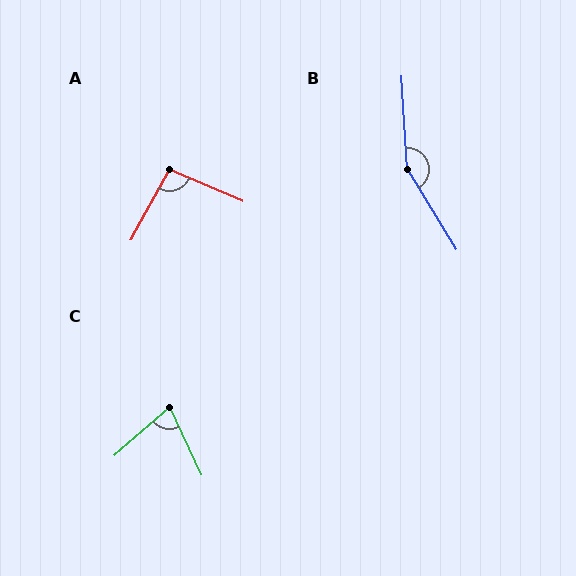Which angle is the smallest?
C, at approximately 74 degrees.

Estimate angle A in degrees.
Approximately 96 degrees.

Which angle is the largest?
B, at approximately 152 degrees.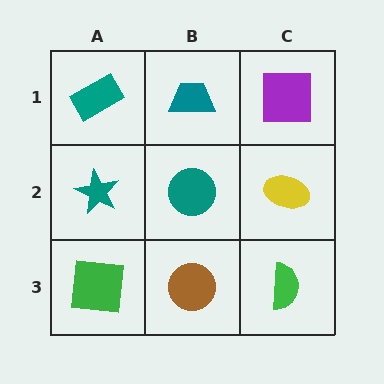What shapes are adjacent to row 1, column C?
A yellow ellipse (row 2, column C), a teal trapezoid (row 1, column B).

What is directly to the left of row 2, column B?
A teal star.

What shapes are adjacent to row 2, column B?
A teal trapezoid (row 1, column B), a brown circle (row 3, column B), a teal star (row 2, column A), a yellow ellipse (row 2, column C).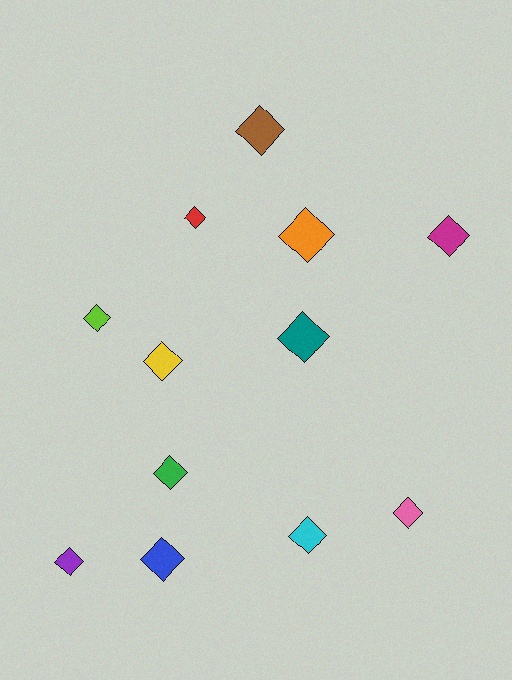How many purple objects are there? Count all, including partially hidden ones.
There is 1 purple object.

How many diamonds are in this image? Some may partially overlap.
There are 12 diamonds.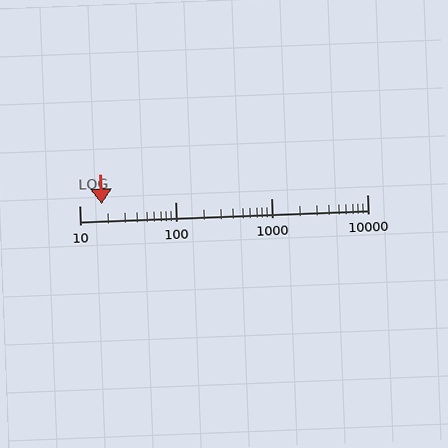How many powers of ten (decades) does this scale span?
The scale spans 3 decades, from 10 to 10000.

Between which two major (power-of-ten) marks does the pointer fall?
The pointer is between 10 and 100.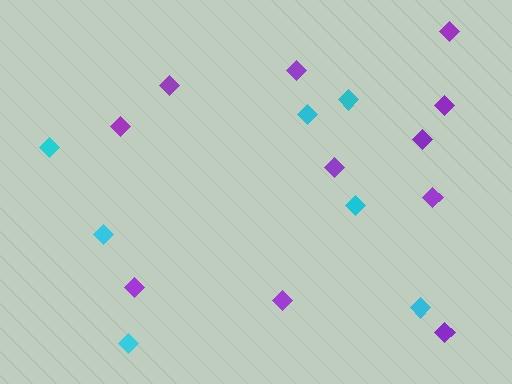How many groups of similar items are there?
There are 2 groups: one group of purple diamonds (11) and one group of cyan diamonds (7).